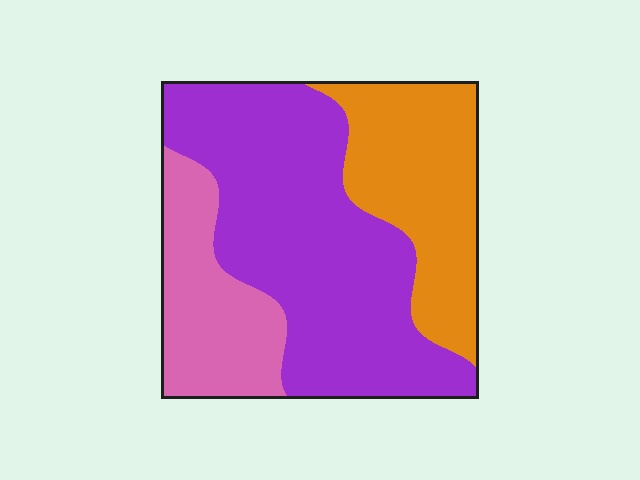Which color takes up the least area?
Pink, at roughly 20%.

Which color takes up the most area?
Purple, at roughly 50%.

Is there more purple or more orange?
Purple.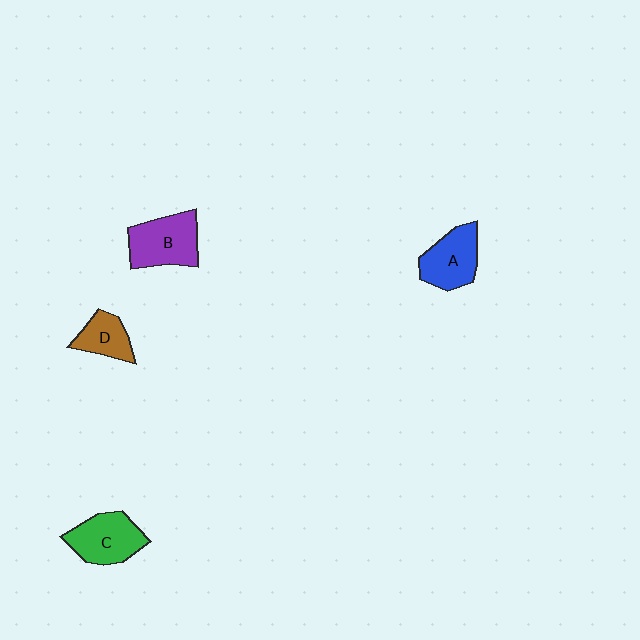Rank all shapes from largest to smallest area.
From largest to smallest: B (purple), C (green), A (blue), D (brown).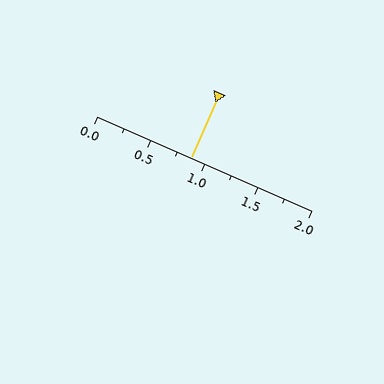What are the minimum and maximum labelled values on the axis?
The axis runs from 0.0 to 2.0.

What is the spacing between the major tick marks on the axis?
The major ticks are spaced 0.5 apart.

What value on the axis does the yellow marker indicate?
The marker indicates approximately 0.88.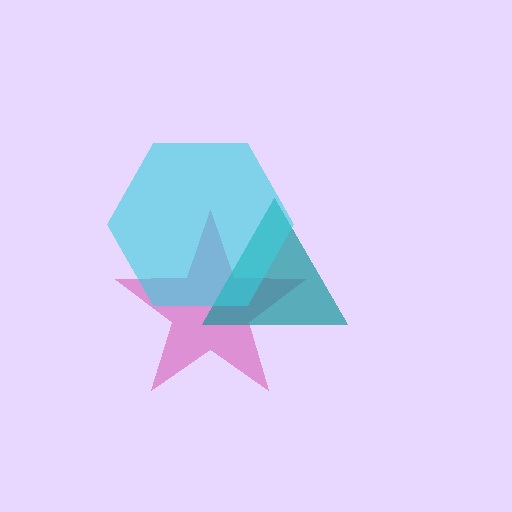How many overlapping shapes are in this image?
There are 3 overlapping shapes in the image.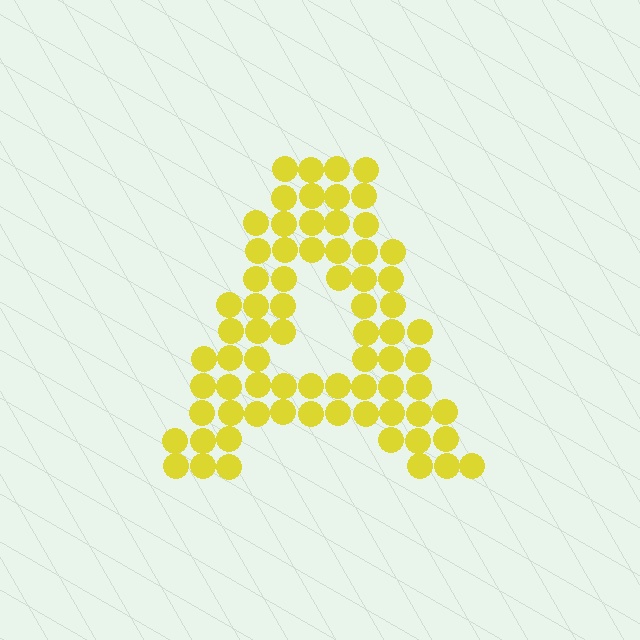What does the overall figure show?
The overall figure shows the letter A.